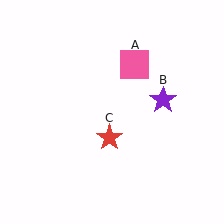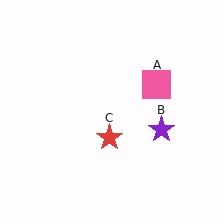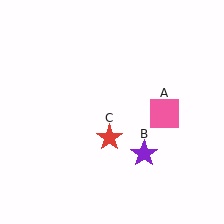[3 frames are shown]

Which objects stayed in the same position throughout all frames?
Red star (object C) remained stationary.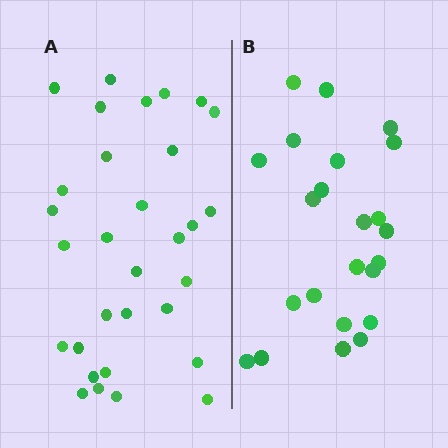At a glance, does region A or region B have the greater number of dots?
Region A (the left region) has more dots.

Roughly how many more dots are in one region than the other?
Region A has roughly 8 or so more dots than region B.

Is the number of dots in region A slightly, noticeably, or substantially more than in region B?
Region A has noticeably more, but not dramatically so. The ratio is roughly 1.3 to 1.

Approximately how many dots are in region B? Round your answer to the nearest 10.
About 20 dots. (The exact count is 23, which rounds to 20.)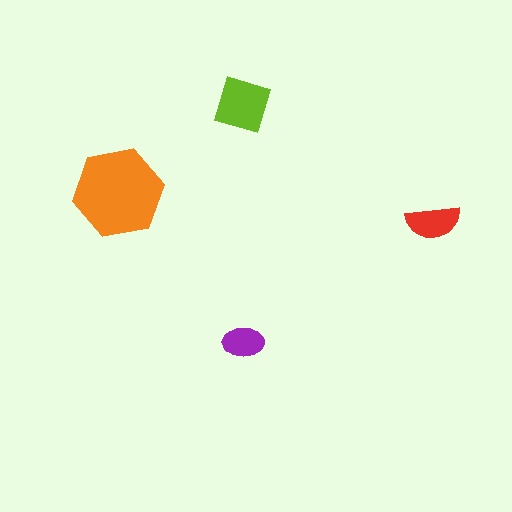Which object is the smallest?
The purple ellipse.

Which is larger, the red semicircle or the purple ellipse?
The red semicircle.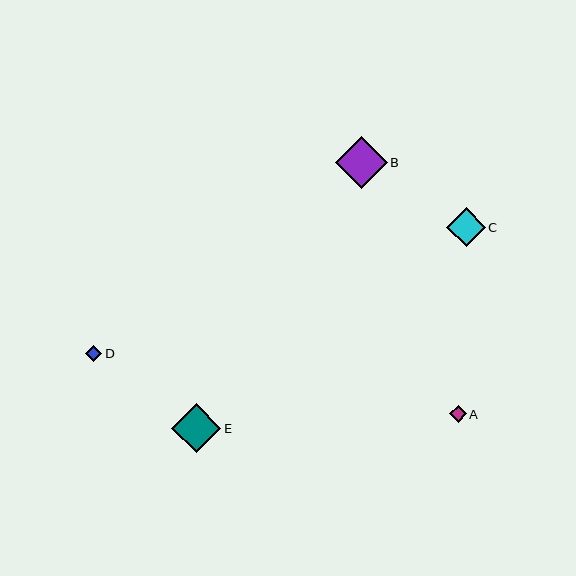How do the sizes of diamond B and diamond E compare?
Diamond B and diamond E are approximately the same size.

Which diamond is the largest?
Diamond B is the largest with a size of approximately 51 pixels.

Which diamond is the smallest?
Diamond D is the smallest with a size of approximately 16 pixels.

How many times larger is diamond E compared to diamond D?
Diamond E is approximately 3.1 times the size of diamond D.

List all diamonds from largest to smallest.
From largest to smallest: B, E, C, A, D.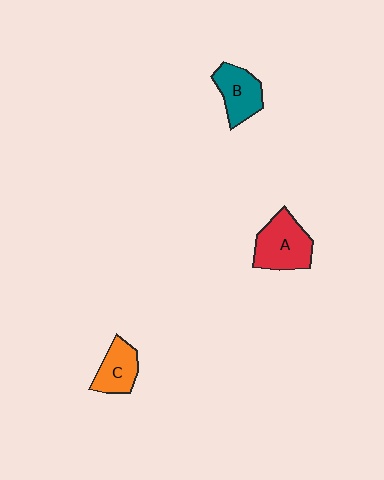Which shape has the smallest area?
Shape C (orange).